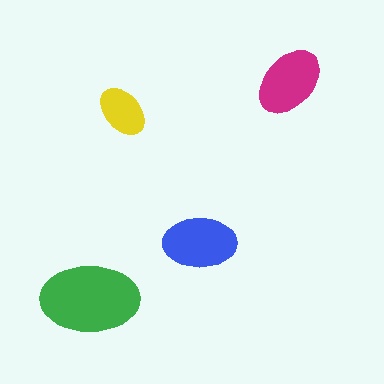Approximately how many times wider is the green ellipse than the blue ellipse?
About 1.5 times wider.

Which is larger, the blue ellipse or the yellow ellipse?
The blue one.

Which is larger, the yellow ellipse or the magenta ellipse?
The magenta one.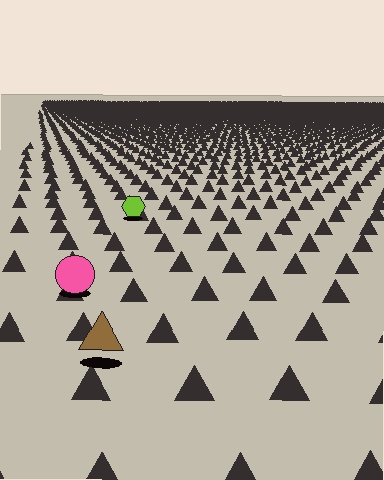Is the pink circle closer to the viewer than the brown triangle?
No. The brown triangle is closer — you can tell from the texture gradient: the ground texture is coarser near it.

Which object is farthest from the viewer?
The lime hexagon is farthest from the viewer. It appears smaller and the ground texture around it is denser.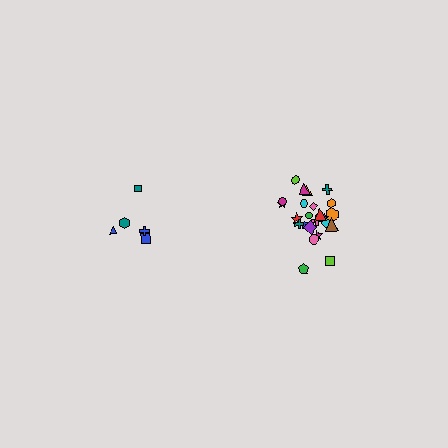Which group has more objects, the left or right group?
The right group.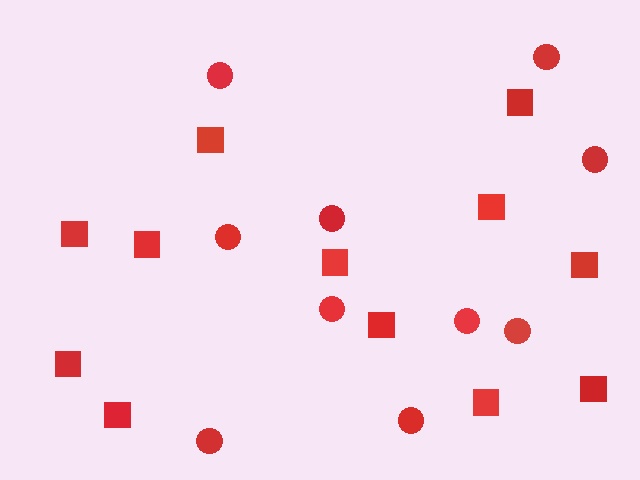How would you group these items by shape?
There are 2 groups: one group of squares (12) and one group of circles (10).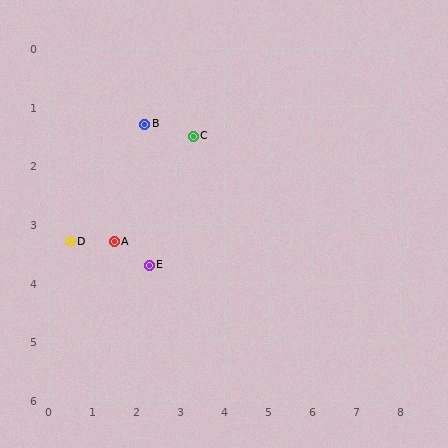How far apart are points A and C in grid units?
Points A and C are about 2.5 grid units apart.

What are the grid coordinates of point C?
Point C is at approximately (3.3, 1.5).